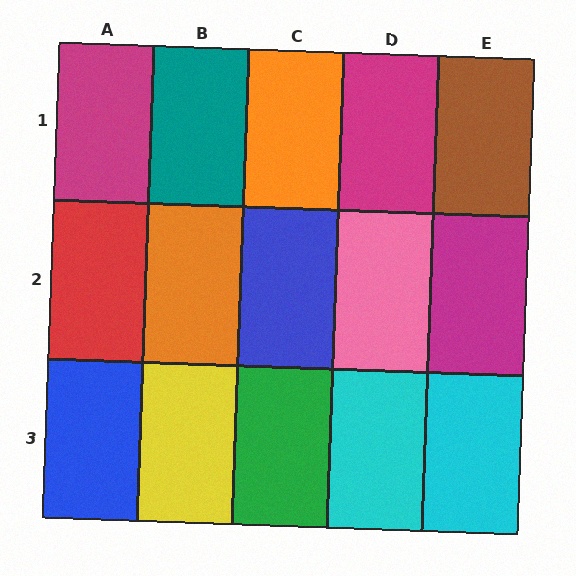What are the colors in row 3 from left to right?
Blue, yellow, green, cyan, cyan.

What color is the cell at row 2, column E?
Magenta.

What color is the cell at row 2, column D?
Pink.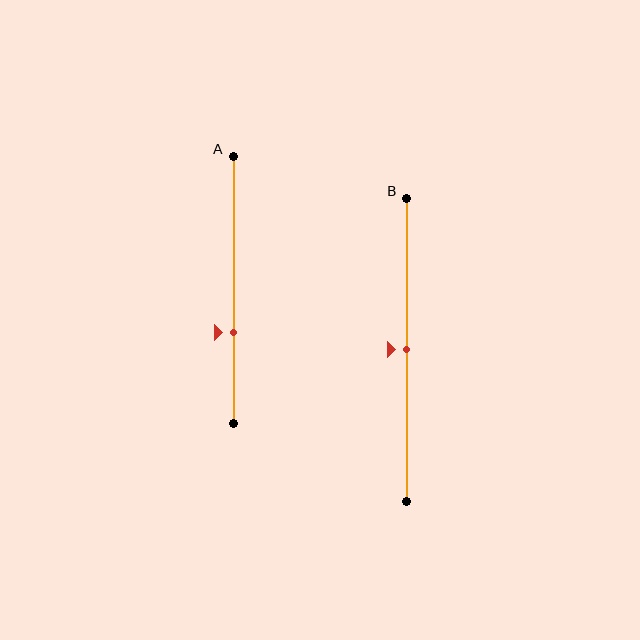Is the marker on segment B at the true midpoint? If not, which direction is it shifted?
Yes, the marker on segment B is at the true midpoint.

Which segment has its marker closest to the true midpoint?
Segment B has its marker closest to the true midpoint.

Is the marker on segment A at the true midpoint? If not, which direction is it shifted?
No, the marker on segment A is shifted downward by about 16% of the segment length.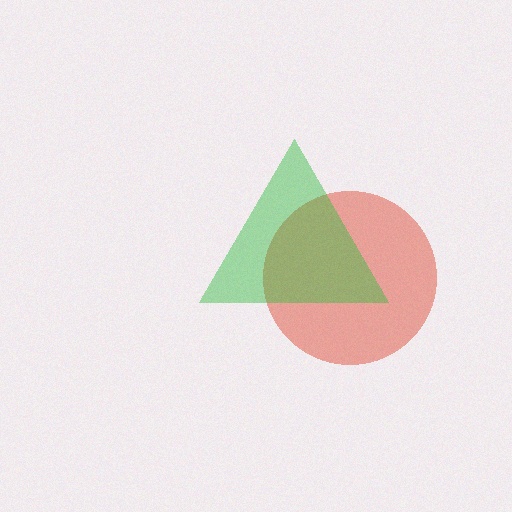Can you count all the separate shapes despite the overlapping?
Yes, there are 2 separate shapes.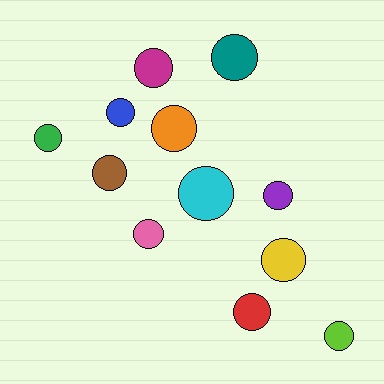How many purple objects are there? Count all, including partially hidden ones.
There is 1 purple object.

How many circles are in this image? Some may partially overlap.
There are 12 circles.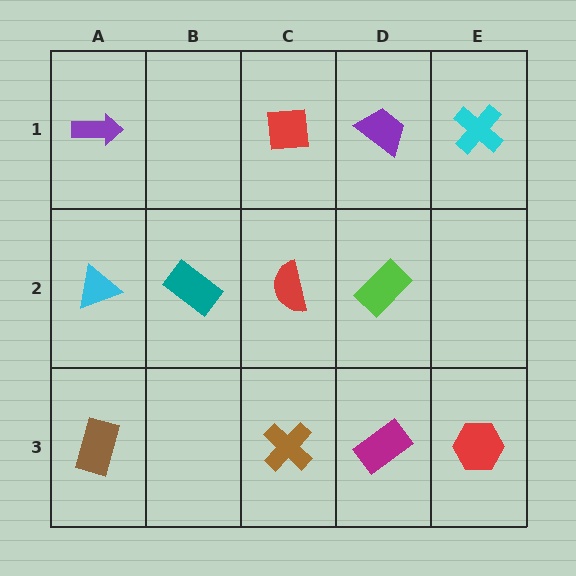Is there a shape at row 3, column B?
No, that cell is empty.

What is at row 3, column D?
A magenta rectangle.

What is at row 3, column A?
A brown rectangle.